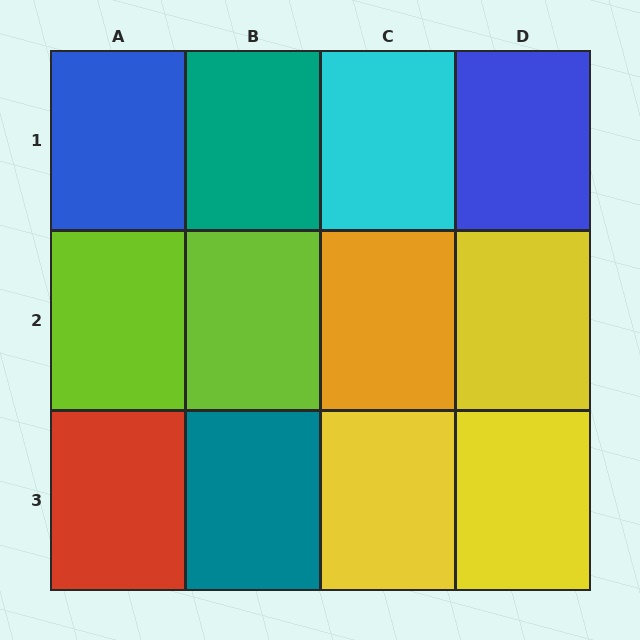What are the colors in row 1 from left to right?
Blue, teal, cyan, blue.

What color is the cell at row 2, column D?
Yellow.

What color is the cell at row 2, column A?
Lime.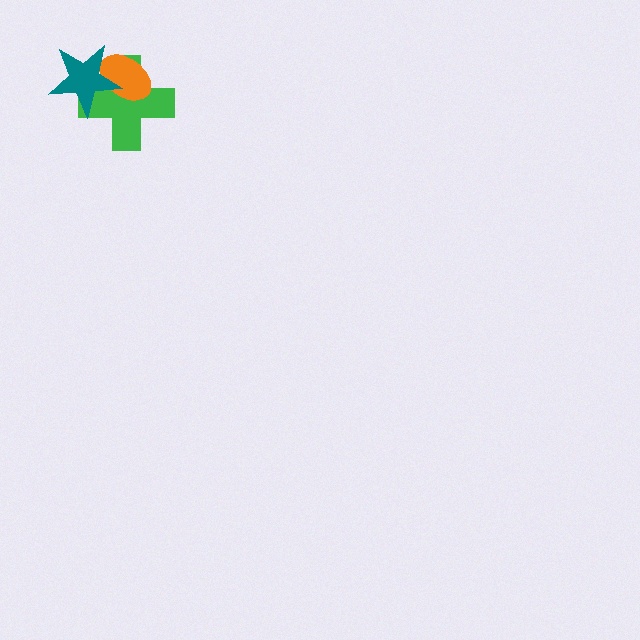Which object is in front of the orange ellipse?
The teal star is in front of the orange ellipse.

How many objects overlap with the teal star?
2 objects overlap with the teal star.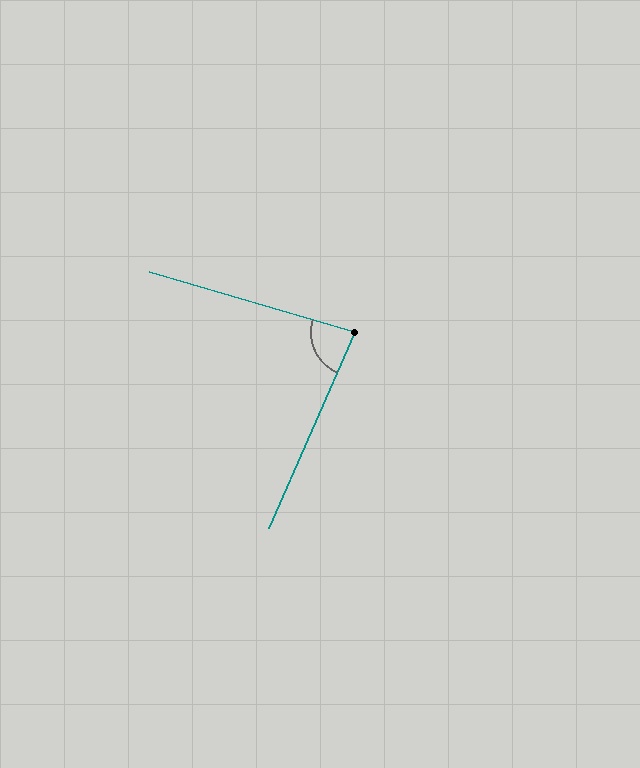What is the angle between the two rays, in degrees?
Approximately 83 degrees.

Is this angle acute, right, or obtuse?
It is acute.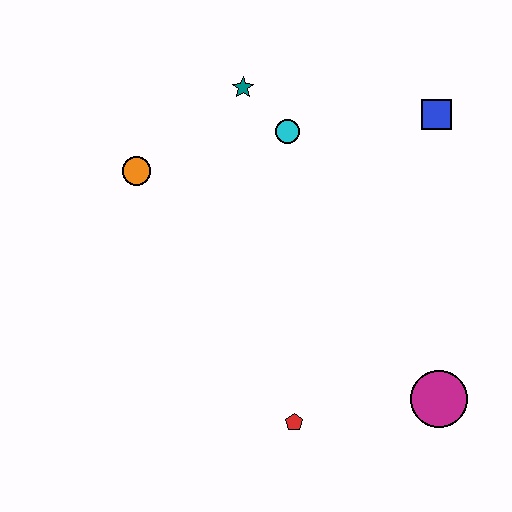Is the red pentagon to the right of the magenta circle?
No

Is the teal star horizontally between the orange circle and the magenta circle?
Yes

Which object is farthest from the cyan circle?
The magenta circle is farthest from the cyan circle.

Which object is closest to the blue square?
The cyan circle is closest to the blue square.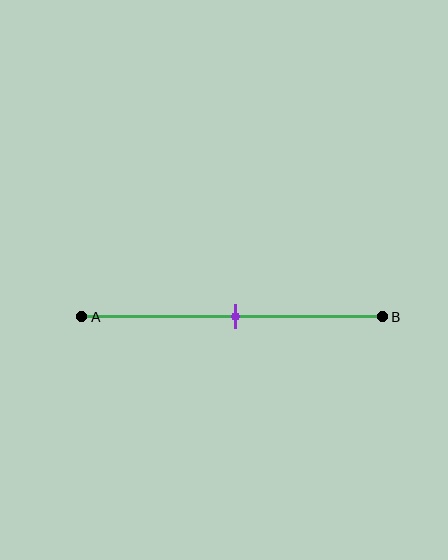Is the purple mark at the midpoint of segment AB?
Yes, the mark is approximately at the midpoint.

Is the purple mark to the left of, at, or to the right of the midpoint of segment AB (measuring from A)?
The purple mark is approximately at the midpoint of segment AB.